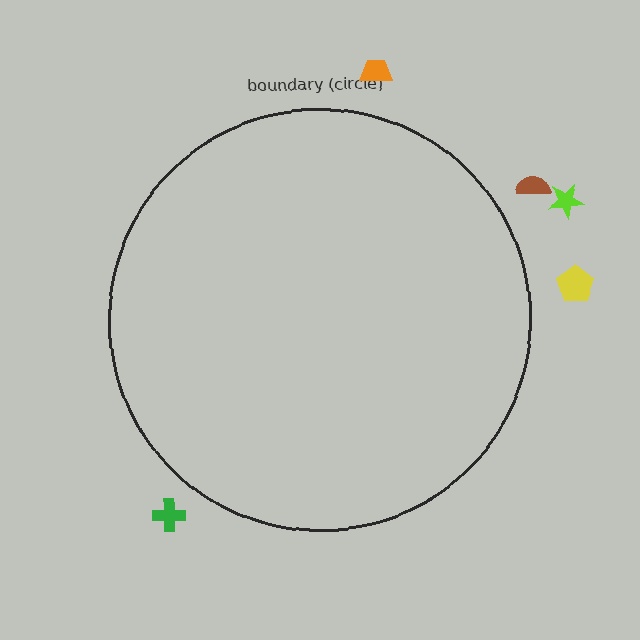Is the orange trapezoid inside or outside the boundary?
Outside.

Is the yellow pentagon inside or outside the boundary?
Outside.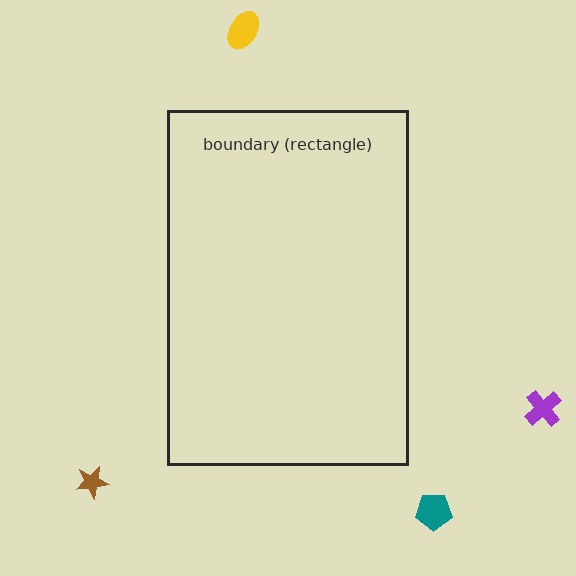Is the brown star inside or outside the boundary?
Outside.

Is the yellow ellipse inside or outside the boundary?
Outside.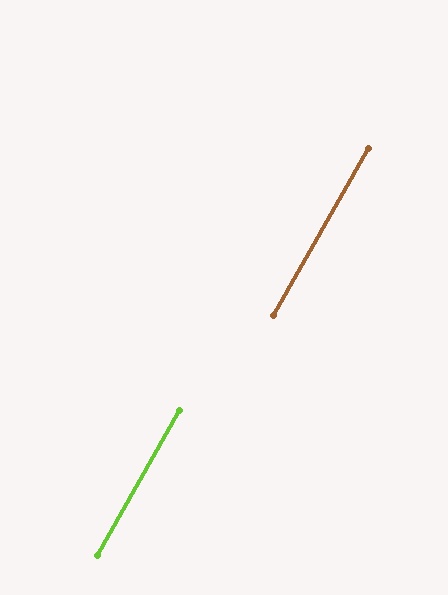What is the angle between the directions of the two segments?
Approximately 0 degrees.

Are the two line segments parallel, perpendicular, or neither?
Parallel — their directions differ by only 0.2°.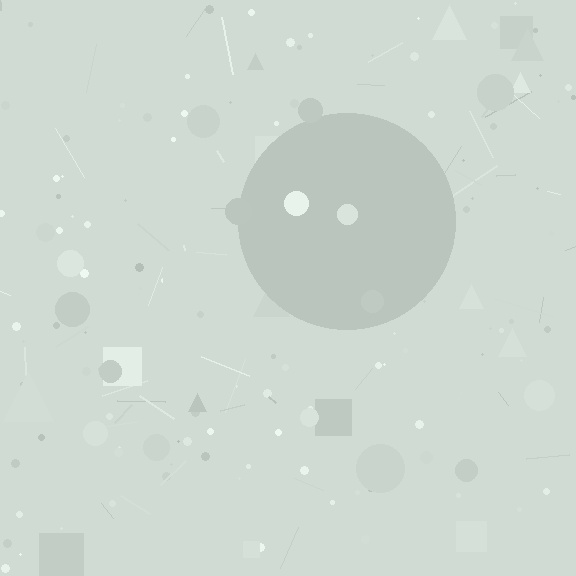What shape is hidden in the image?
A circle is hidden in the image.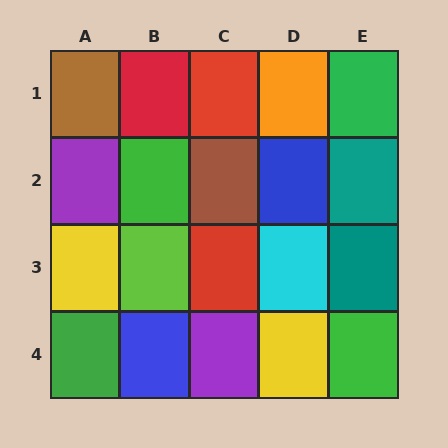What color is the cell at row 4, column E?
Green.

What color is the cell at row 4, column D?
Yellow.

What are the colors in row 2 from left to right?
Purple, green, brown, blue, teal.